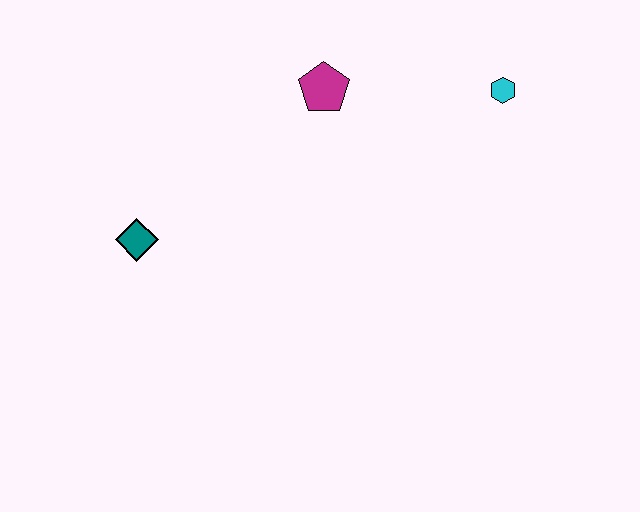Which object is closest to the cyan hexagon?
The magenta pentagon is closest to the cyan hexagon.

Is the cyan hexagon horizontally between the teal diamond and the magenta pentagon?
No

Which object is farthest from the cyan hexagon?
The teal diamond is farthest from the cyan hexagon.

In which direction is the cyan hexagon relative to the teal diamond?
The cyan hexagon is to the right of the teal diamond.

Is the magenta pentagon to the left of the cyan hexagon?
Yes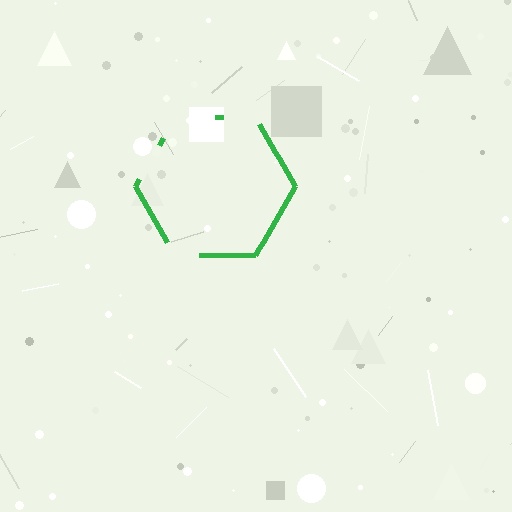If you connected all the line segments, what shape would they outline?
They would outline a hexagon.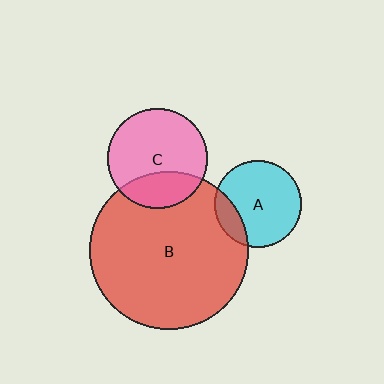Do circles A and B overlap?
Yes.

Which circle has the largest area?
Circle B (red).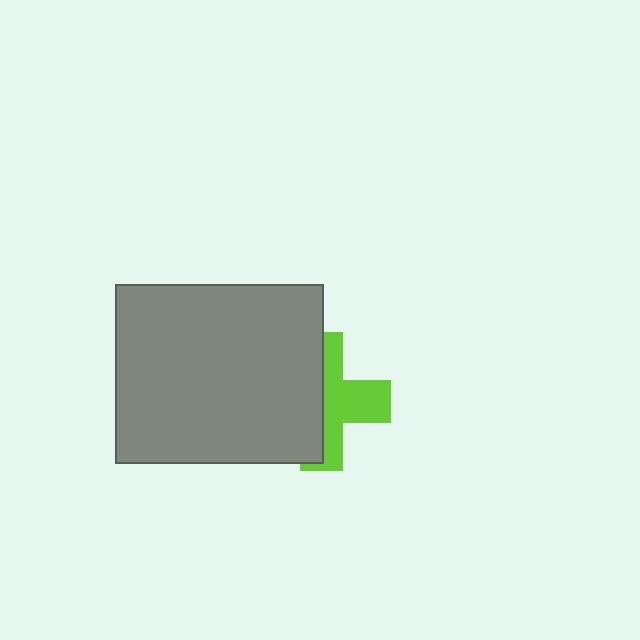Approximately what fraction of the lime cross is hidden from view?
Roughly 51% of the lime cross is hidden behind the gray rectangle.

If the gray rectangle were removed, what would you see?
You would see the complete lime cross.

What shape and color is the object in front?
The object in front is a gray rectangle.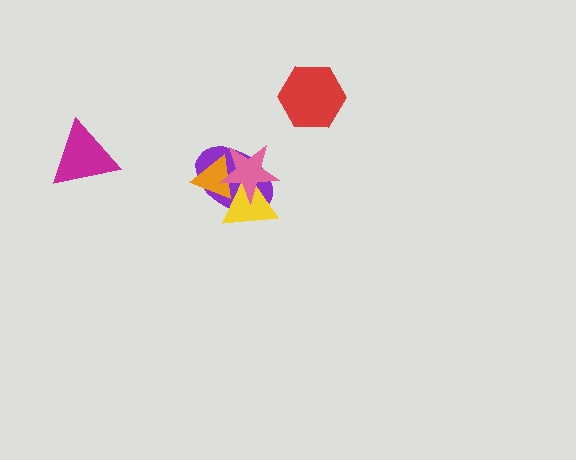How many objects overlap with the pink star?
3 objects overlap with the pink star.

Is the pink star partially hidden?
No, no other shape covers it.